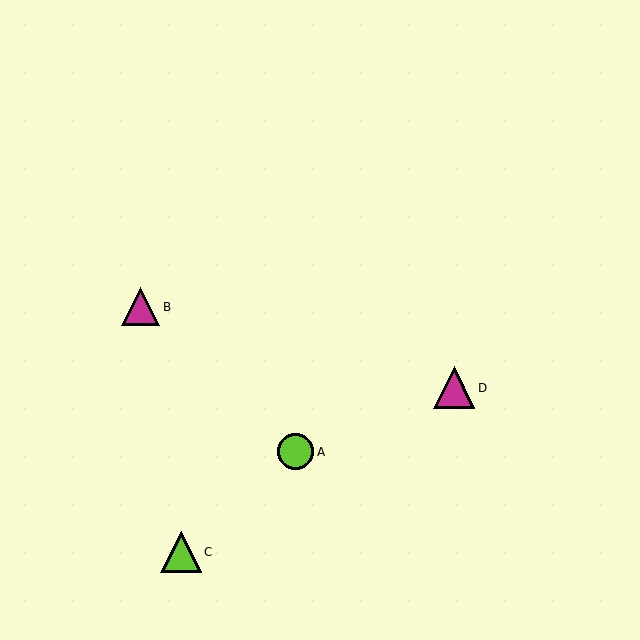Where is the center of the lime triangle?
The center of the lime triangle is at (181, 552).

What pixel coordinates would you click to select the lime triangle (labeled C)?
Click at (181, 552) to select the lime triangle C.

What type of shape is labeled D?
Shape D is a magenta triangle.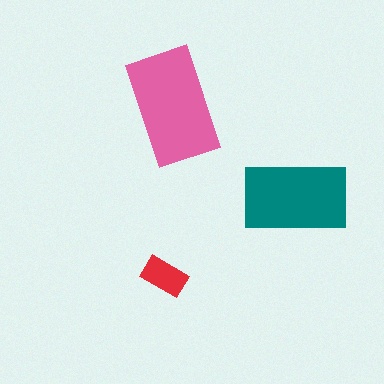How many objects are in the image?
There are 3 objects in the image.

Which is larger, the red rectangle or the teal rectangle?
The teal one.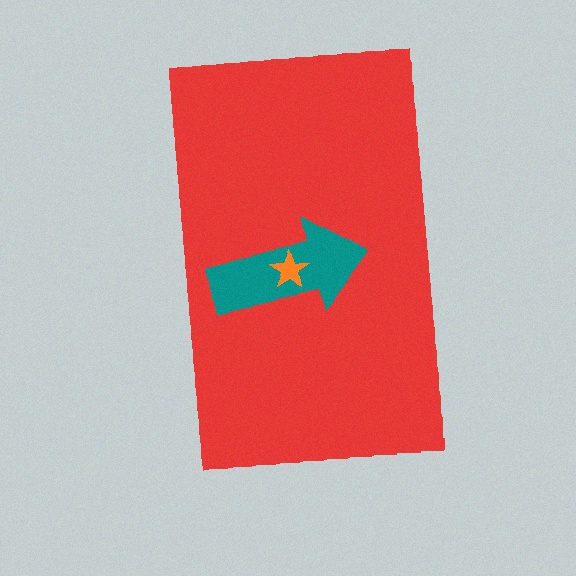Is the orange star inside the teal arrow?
Yes.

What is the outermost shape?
The red rectangle.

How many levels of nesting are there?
3.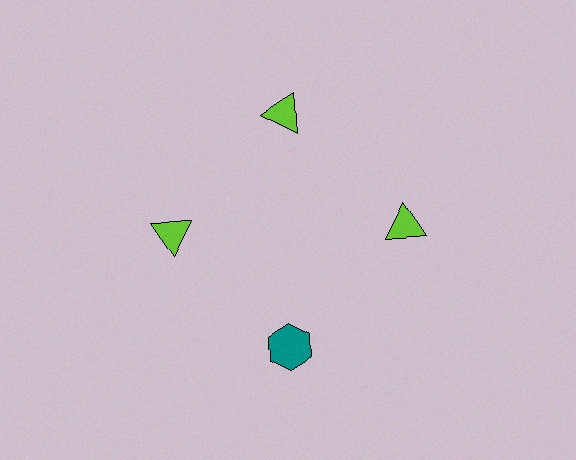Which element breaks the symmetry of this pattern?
The teal hexagon at roughly the 6 o'clock position breaks the symmetry. All other shapes are lime triangles.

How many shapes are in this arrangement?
There are 4 shapes arranged in a ring pattern.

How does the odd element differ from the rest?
It differs in both color (teal instead of lime) and shape (hexagon instead of triangle).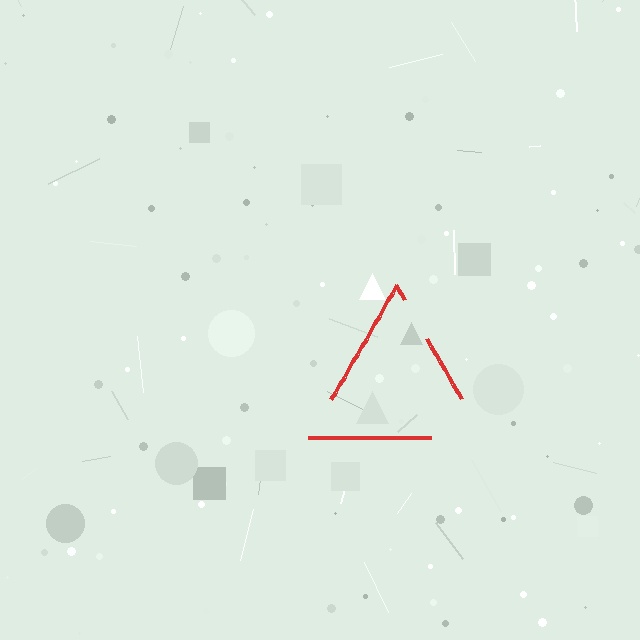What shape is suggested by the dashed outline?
The dashed outline suggests a triangle.